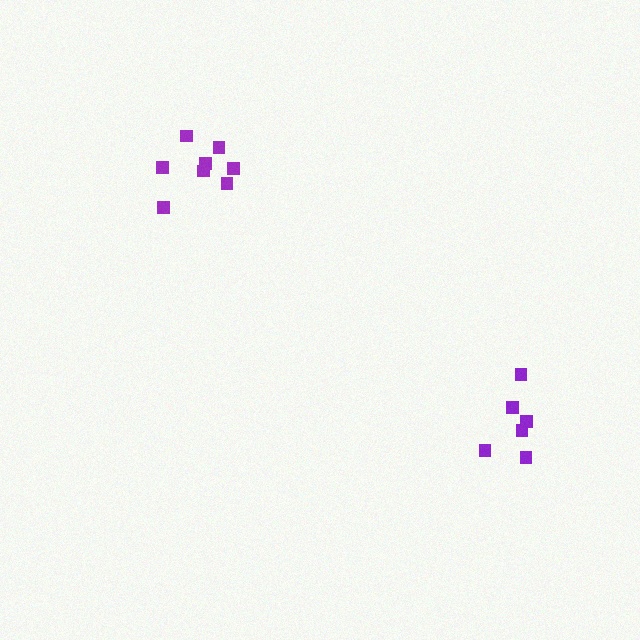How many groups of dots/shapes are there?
There are 2 groups.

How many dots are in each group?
Group 1: 8 dots, Group 2: 6 dots (14 total).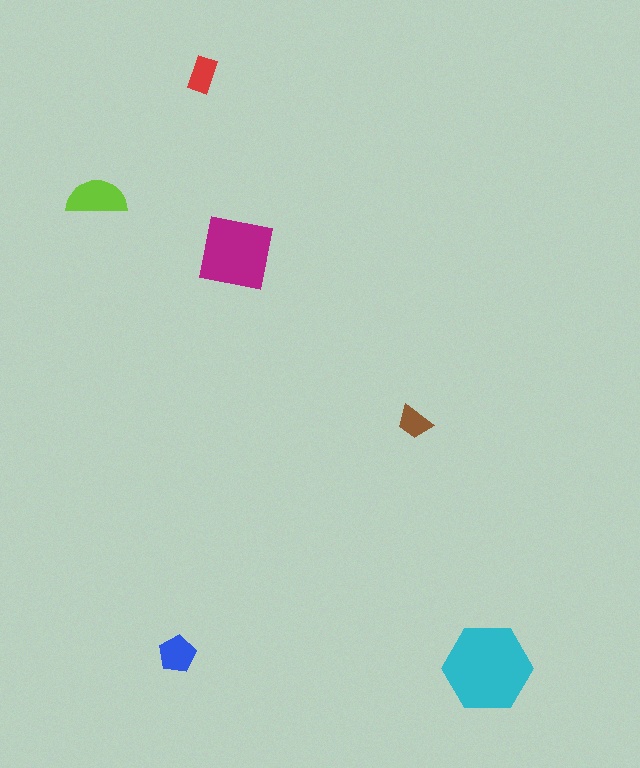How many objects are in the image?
There are 6 objects in the image.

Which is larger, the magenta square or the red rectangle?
The magenta square.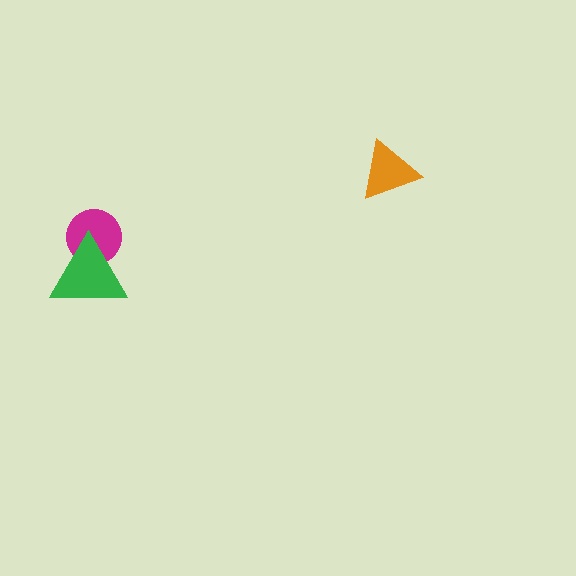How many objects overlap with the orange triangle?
0 objects overlap with the orange triangle.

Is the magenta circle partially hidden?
Yes, it is partially covered by another shape.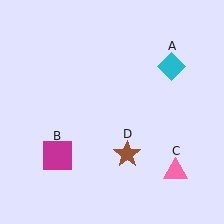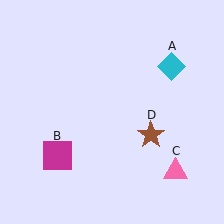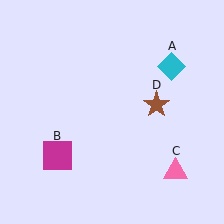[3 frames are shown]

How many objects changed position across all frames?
1 object changed position: brown star (object D).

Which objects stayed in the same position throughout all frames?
Cyan diamond (object A) and magenta square (object B) and pink triangle (object C) remained stationary.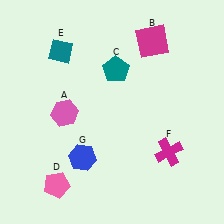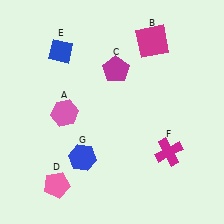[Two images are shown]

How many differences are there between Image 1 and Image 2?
There are 2 differences between the two images.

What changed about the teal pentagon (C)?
In Image 1, C is teal. In Image 2, it changed to magenta.